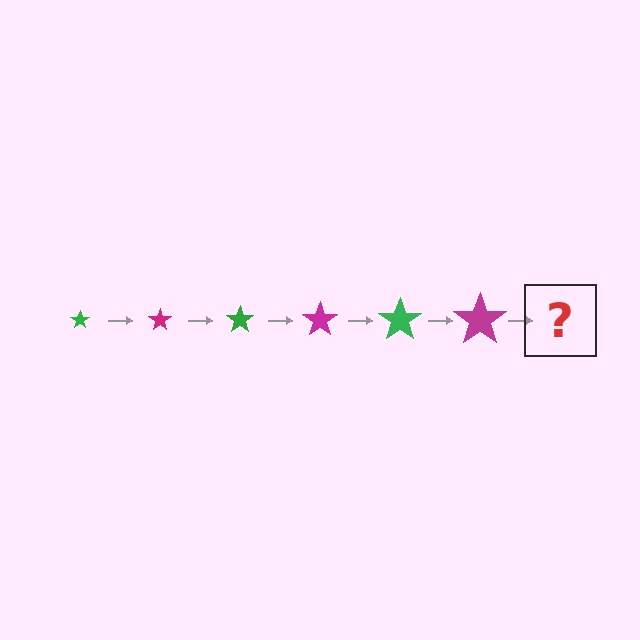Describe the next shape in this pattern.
It should be a green star, larger than the previous one.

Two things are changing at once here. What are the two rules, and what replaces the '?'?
The two rules are that the star grows larger each step and the color cycles through green and magenta. The '?' should be a green star, larger than the previous one.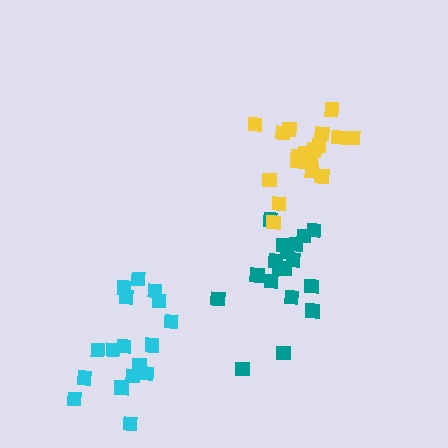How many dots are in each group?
Group 1: 18 dots, Group 2: 18 dots, Group 3: 17 dots (53 total).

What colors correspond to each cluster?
The clusters are colored: teal, yellow, cyan.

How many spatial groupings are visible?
There are 3 spatial groupings.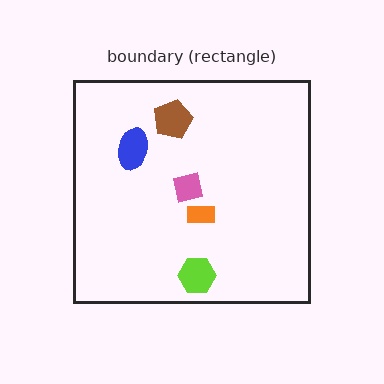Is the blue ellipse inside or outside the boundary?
Inside.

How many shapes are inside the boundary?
5 inside, 0 outside.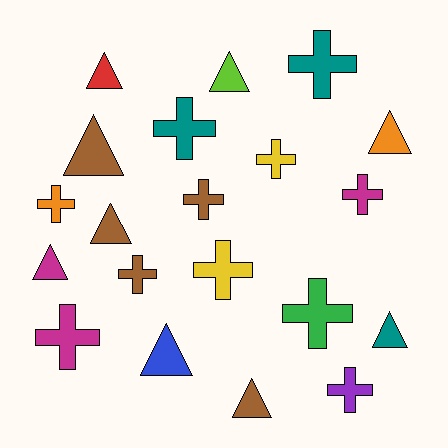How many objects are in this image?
There are 20 objects.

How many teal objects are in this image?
There are 3 teal objects.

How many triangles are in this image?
There are 9 triangles.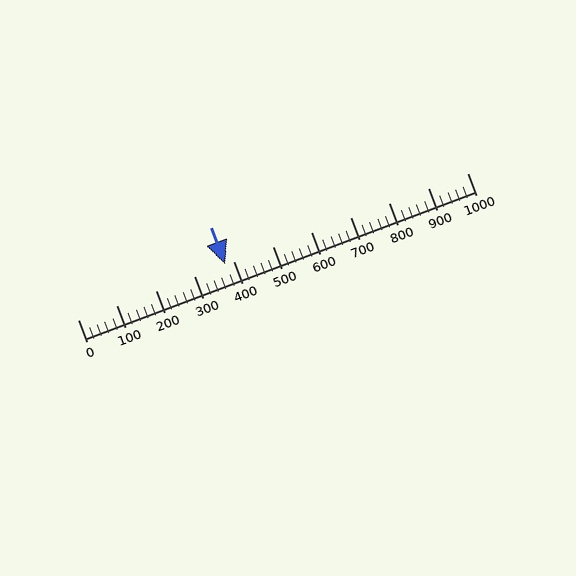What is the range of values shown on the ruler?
The ruler shows values from 0 to 1000.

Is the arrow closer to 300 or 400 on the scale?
The arrow is closer to 400.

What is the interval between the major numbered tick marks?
The major tick marks are spaced 100 units apart.